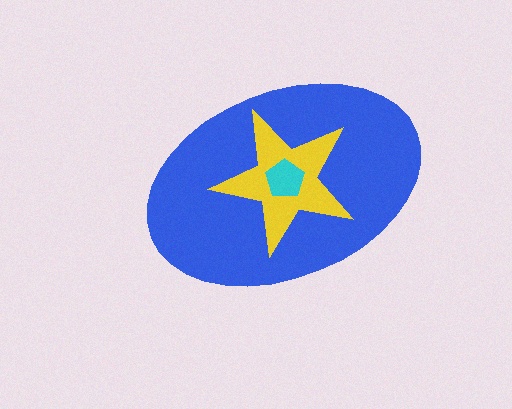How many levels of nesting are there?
3.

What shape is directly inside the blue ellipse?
The yellow star.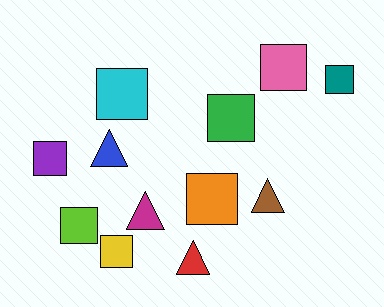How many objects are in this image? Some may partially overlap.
There are 12 objects.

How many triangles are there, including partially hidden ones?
There are 4 triangles.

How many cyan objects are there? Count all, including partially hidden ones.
There is 1 cyan object.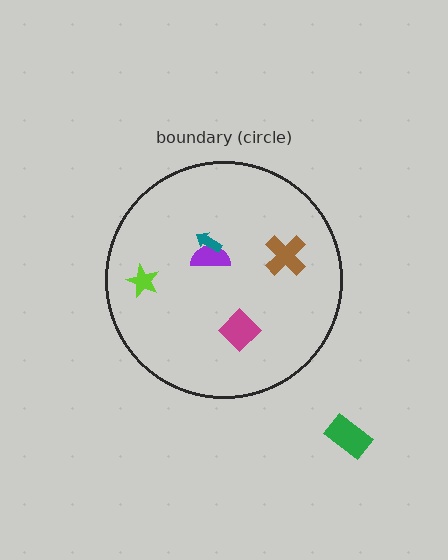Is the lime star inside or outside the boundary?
Inside.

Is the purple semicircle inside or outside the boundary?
Inside.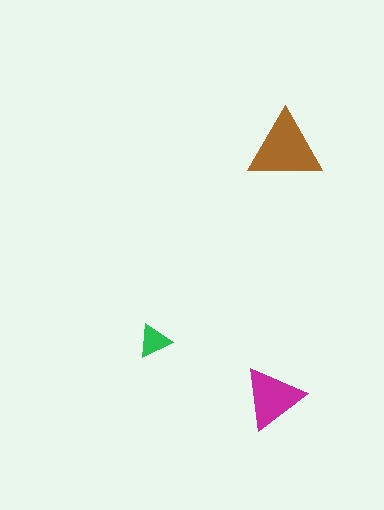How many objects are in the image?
There are 3 objects in the image.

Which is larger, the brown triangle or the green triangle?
The brown one.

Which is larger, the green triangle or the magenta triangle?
The magenta one.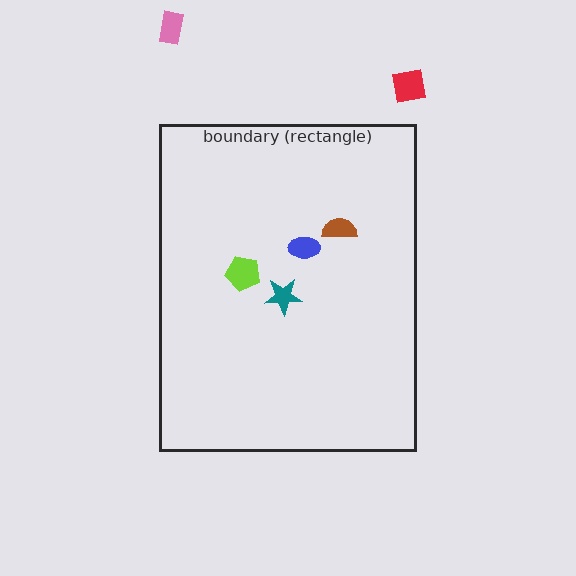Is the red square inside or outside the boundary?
Outside.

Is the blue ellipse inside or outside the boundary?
Inside.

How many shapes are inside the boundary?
4 inside, 2 outside.